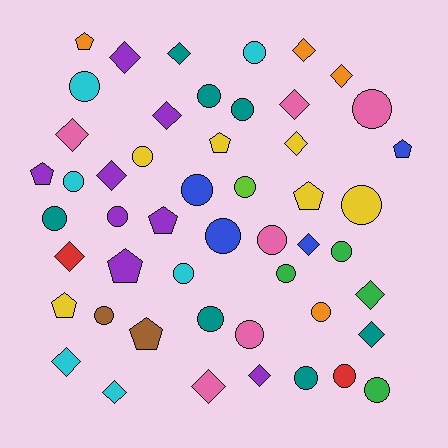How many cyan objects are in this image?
There are 6 cyan objects.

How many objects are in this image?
There are 50 objects.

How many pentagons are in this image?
There are 9 pentagons.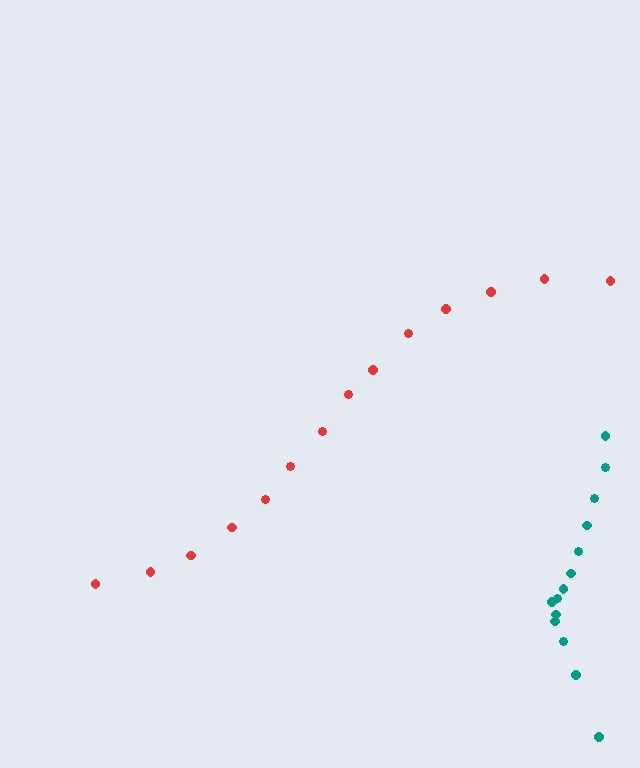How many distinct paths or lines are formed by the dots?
There are 2 distinct paths.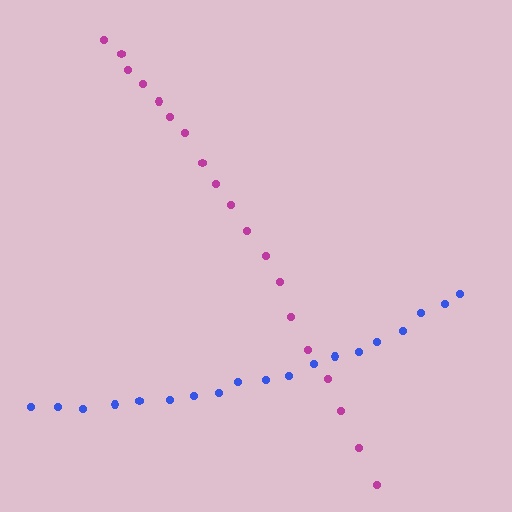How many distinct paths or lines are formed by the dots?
There are 2 distinct paths.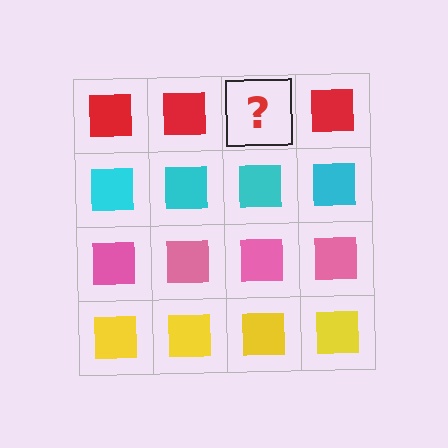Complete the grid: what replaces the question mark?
The question mark should be replaced with a red square.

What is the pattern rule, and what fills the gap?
The rule is that each row has a consistent color. The gap should be filled with a red square.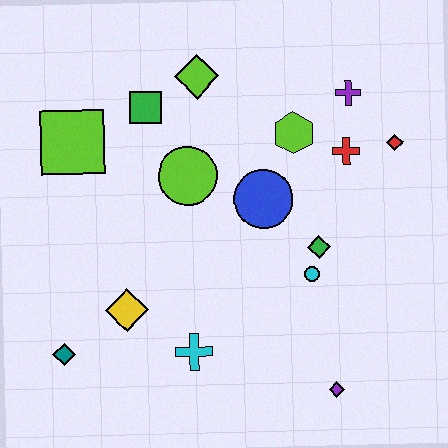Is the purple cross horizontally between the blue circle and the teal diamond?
No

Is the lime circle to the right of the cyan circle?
No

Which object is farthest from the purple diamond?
The lime square is farthest from the purple diamond.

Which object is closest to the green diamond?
The cyan circle is closest to the green diamond.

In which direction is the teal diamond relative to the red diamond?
The teal diamond is to the left of the red diamond.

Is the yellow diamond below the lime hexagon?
Yes